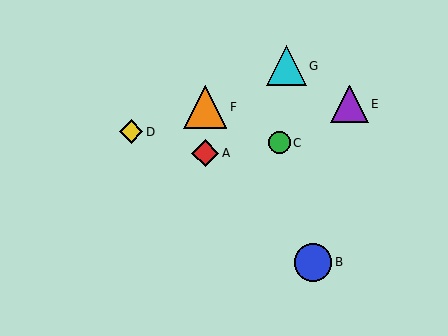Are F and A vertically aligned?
Yes, both are at x≈205.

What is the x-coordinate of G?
Object G is at x≈287.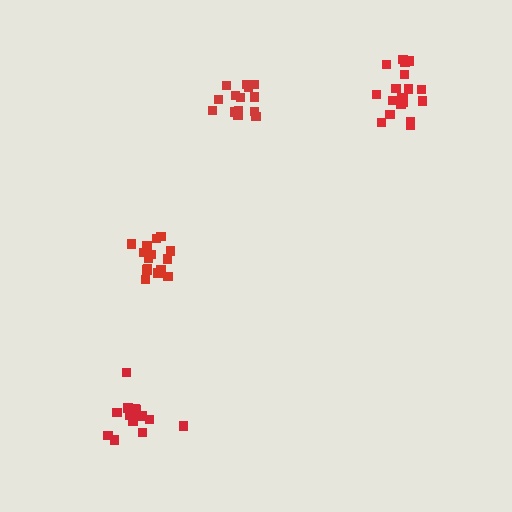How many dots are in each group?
Group 1: 14 dots, Group 2: 14 dots, Group 3: 15 dots, Group 4: 20 dots (63 total).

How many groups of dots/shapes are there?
There are 4 groups.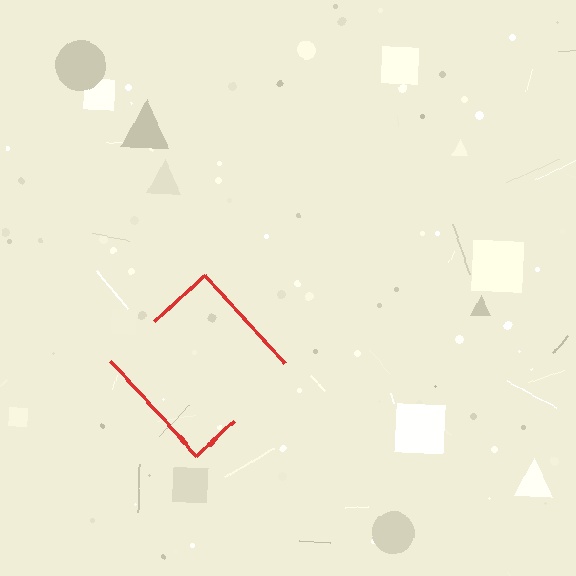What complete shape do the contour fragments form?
The contour fragments form a diamond.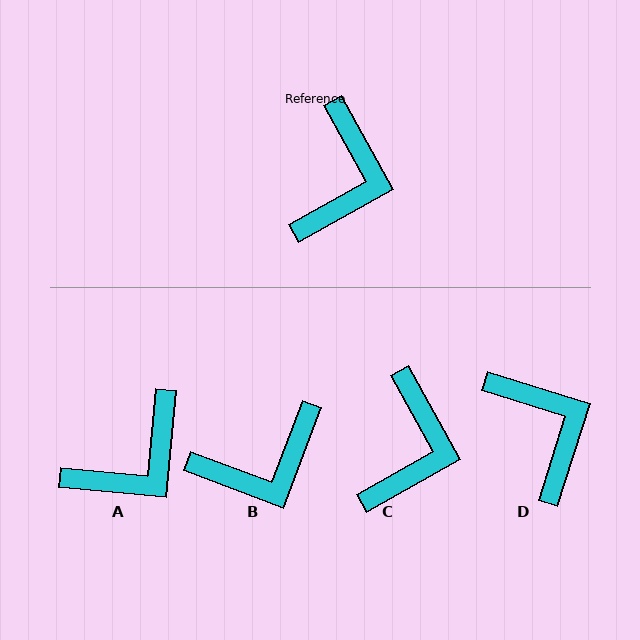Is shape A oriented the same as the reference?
No, it is off by about 34 degrees.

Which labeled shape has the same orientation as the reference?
C.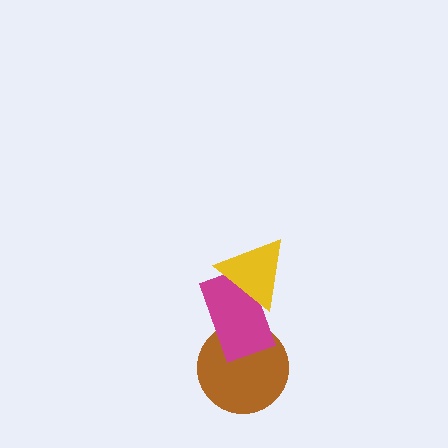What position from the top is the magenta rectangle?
The magenta rectangle is 2nd from the top.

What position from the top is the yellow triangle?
The yellow triangle is 1st from the top.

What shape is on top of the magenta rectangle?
The yellow triangle is on top of the magenta rectangle.